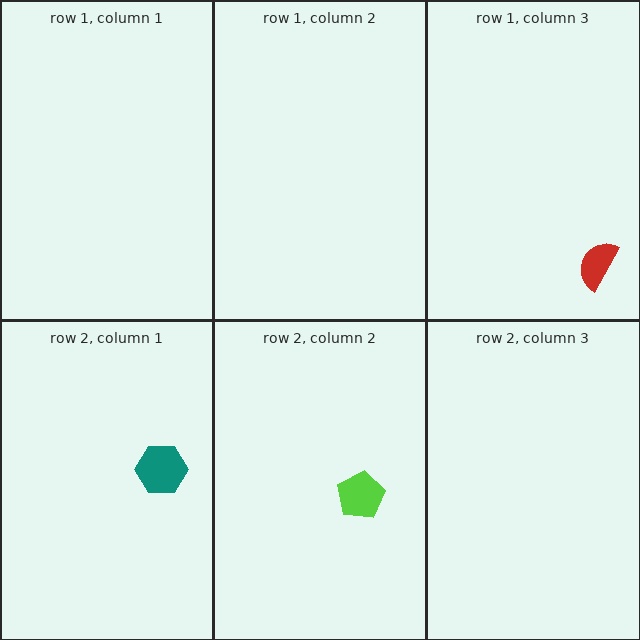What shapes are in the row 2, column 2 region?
The lime pentagon.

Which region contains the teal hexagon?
The row 2, column 1 region.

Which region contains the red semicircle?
The row 1, column 3 region.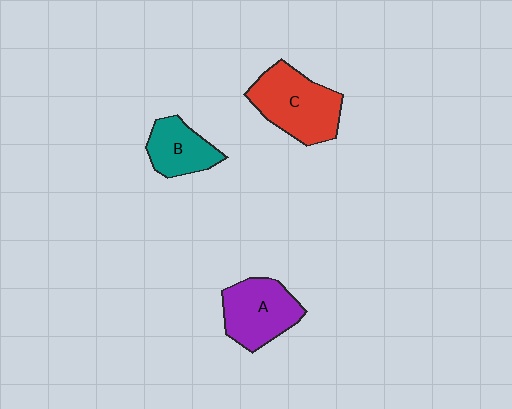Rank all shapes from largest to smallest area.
From largest to smallest: C (red), A (purple), B (teal).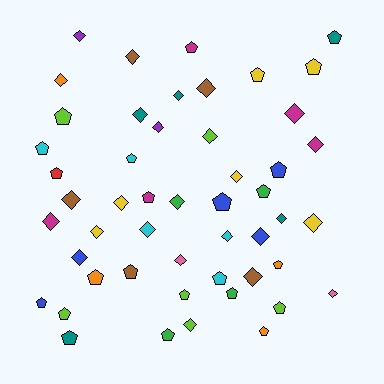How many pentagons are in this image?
There are 24 pentagons.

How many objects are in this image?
There are 50 objects.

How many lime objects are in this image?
There are 6 lime objects.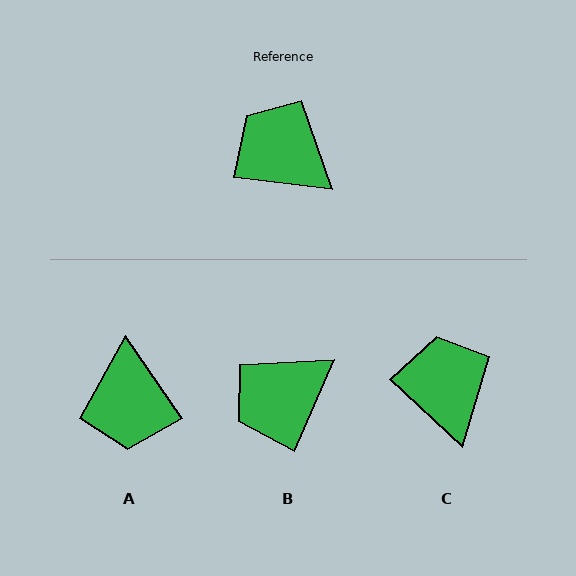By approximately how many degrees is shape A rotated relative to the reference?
Approximately 132 degrees counter-clockwise.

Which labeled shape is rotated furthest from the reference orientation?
A, about 132 degrees away.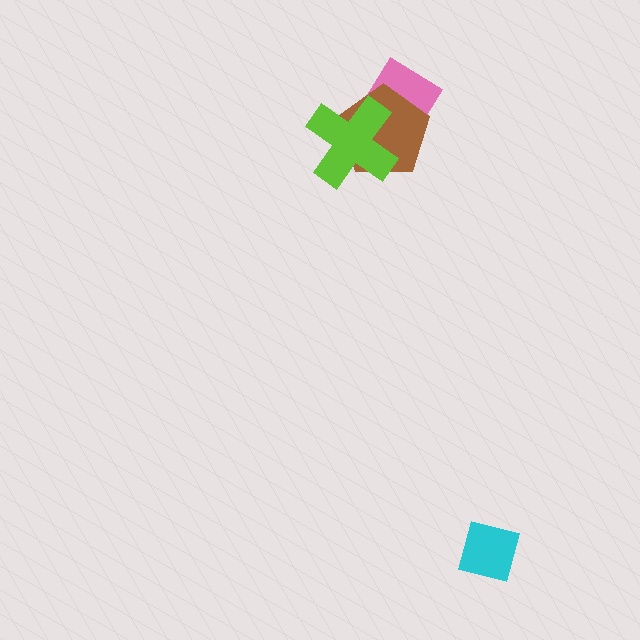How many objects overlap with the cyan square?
0 objects overlap with the cyan square.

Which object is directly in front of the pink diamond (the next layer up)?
The brown pentagon is directly in front of the pink diamond.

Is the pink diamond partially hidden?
Yes, it is partially covered by another shape.